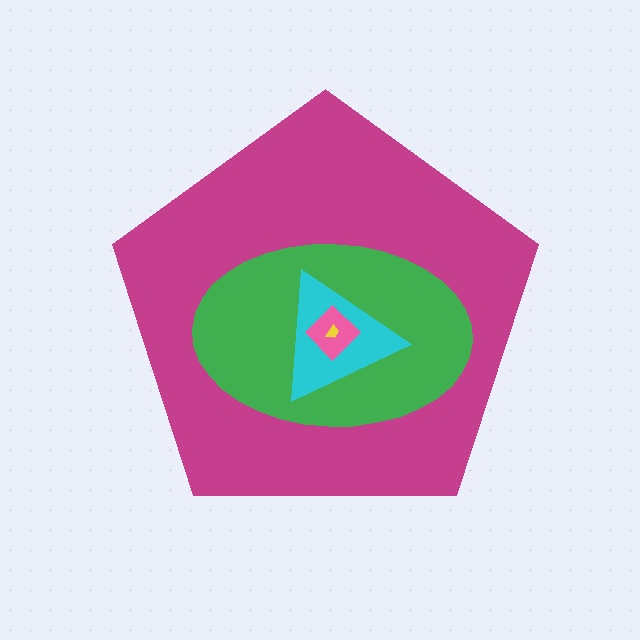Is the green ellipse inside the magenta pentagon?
Yes.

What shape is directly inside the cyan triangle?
The pink diamond.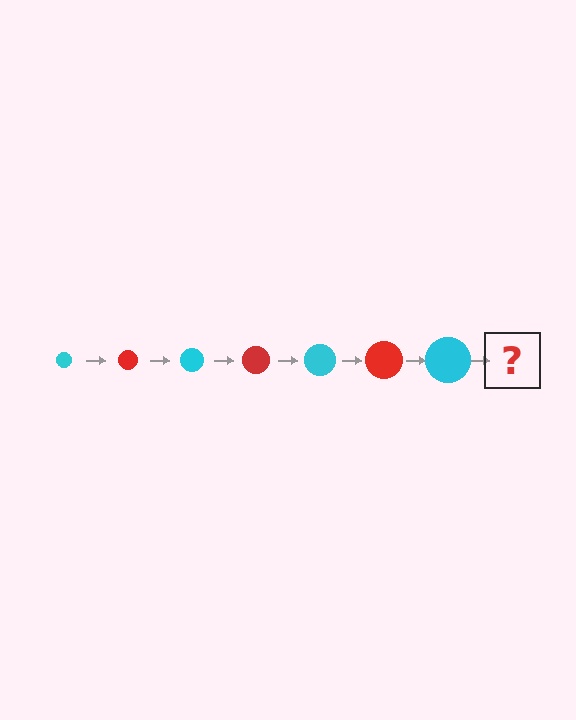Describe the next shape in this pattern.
It should be a red circle, larger than the previous one.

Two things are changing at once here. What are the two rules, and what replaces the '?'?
The two rules are that the circle grows larger each step and the color cycles through cyan and red. The '?' should be a red circle, larger than the previous one.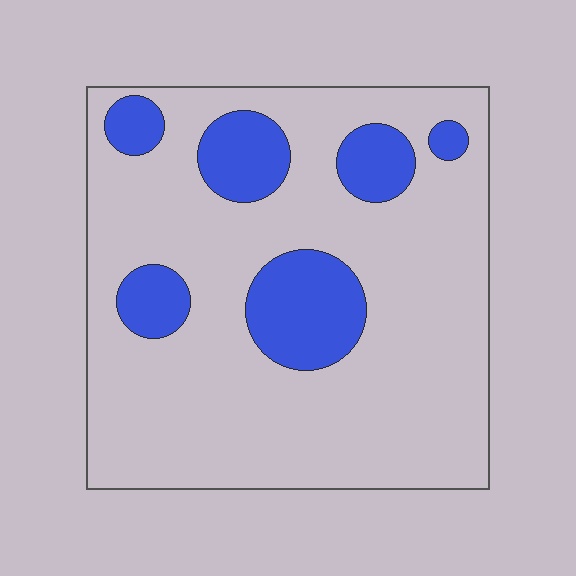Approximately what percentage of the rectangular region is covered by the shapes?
Approximately 20%.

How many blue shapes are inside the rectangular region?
6.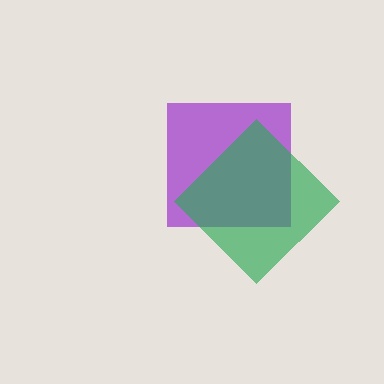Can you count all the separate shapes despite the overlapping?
Yes, there are 2 separate shapes.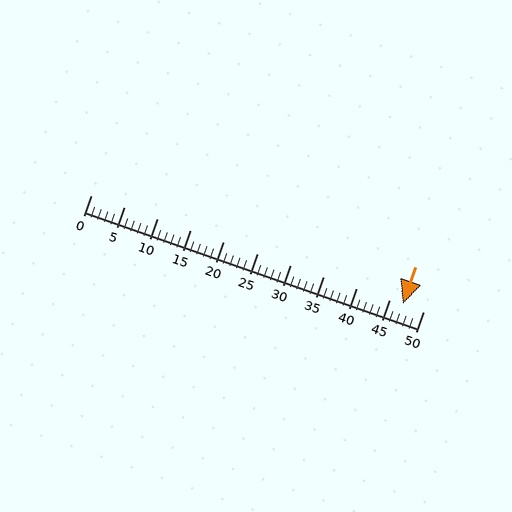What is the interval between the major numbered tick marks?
The major tick marks are spaced 5 units apart.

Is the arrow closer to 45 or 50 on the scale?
The arrow is closer to 45.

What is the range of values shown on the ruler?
The ruler shows values from 0 to 50.